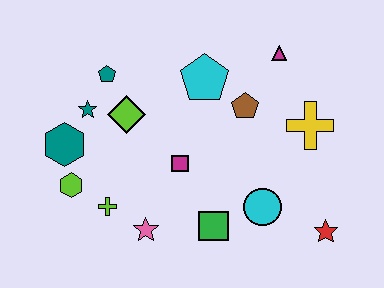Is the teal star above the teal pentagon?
No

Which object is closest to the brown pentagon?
The cyan pentagon is closest to the brown pentagon.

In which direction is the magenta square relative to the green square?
The magenta square is above the green square.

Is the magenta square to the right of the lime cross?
Yes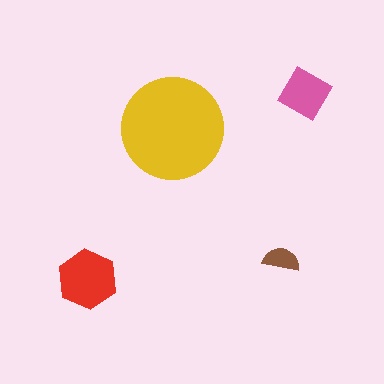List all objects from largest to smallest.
The yellow circle, the red hexagon, the pink diamond, the brown semicircle.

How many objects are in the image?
There are 4 objects in the image.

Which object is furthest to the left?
The red hexagon is leftmost.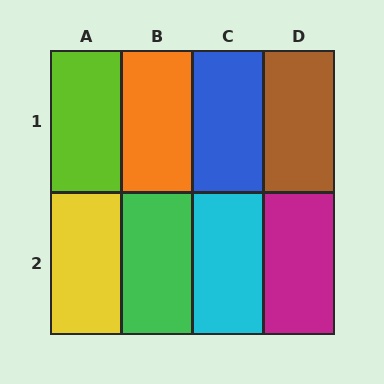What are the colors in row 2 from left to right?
Yellow, green, cyan, magenta.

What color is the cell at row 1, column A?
Lime.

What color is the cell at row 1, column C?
Blue.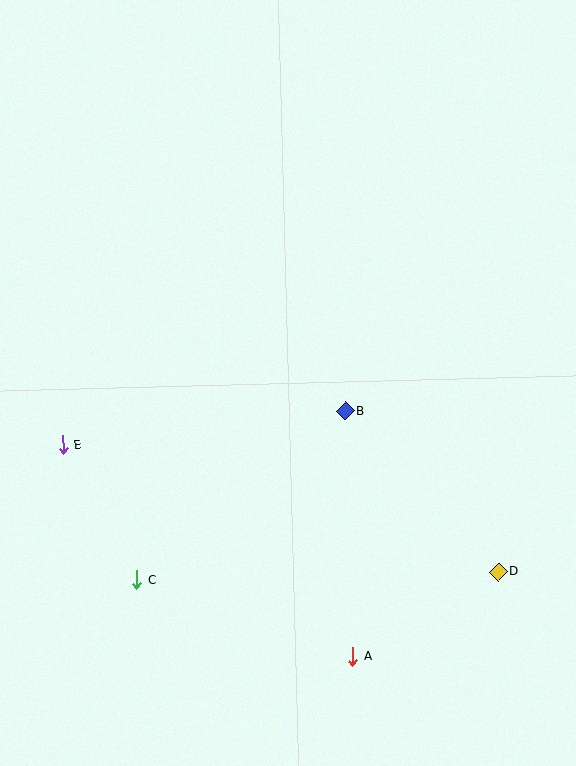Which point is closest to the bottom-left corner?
Point C is closest to the bottom-left corner.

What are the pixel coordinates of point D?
Point D is at (498, 572).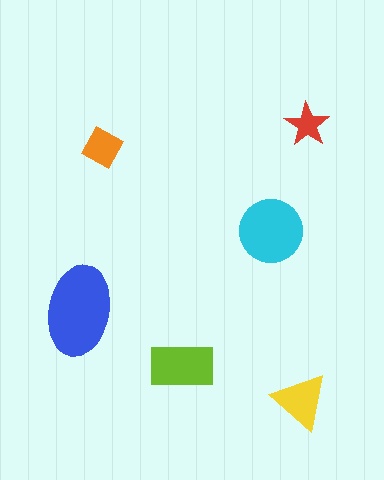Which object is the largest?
The blue ellipse.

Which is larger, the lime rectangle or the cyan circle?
The cyan circle.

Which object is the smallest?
The red star.